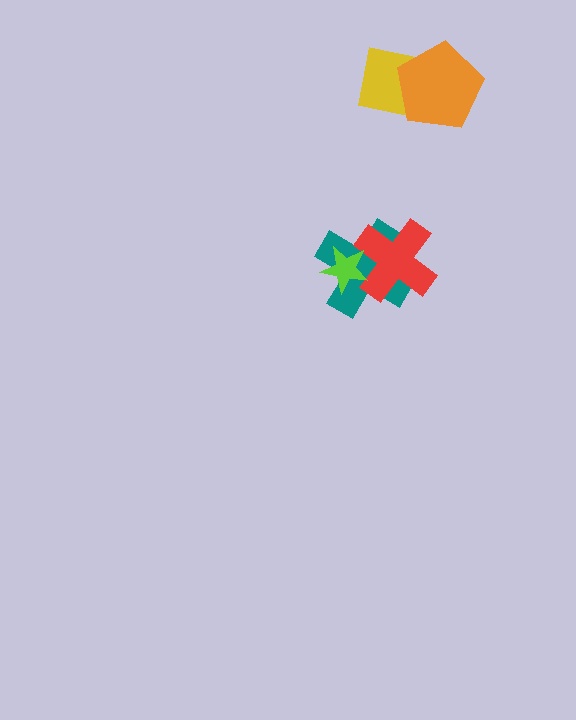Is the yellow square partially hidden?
Yes, it is partially covered by another shape.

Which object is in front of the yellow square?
The orange pentagon is in front of the yellow square.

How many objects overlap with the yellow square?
1 object overlaps with the yellow square.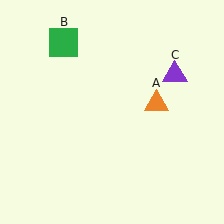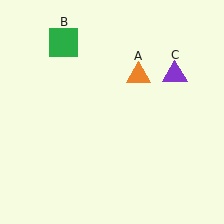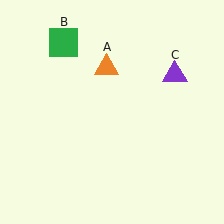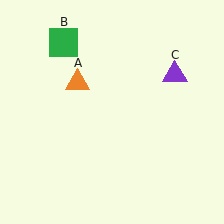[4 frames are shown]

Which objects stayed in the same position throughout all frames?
Green square (object B) and purple triangle (object C) remained stationary.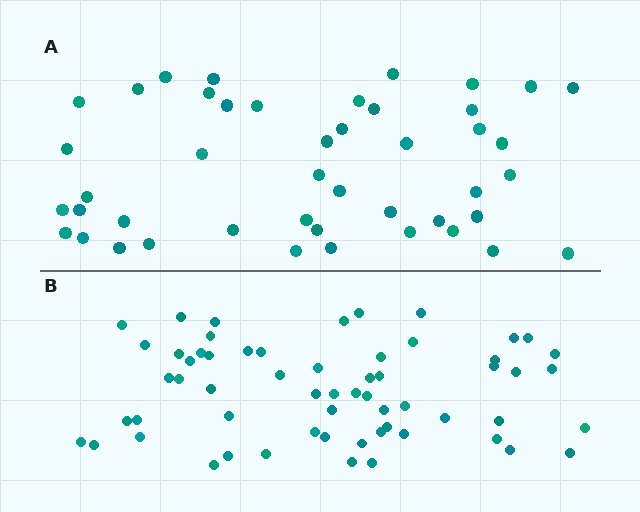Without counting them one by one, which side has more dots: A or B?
Region B (the bottom region) has more dots.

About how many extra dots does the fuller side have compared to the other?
Region B has approximately 15 more dots than region A.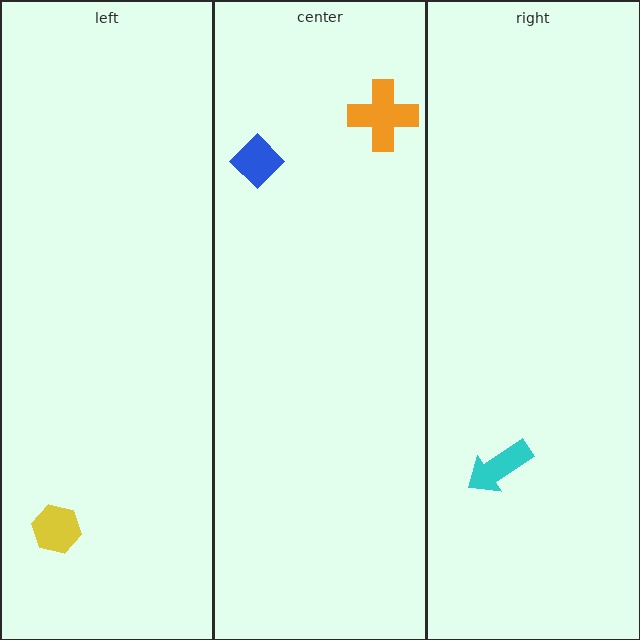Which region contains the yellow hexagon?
The left region.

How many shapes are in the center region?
2.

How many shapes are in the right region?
1.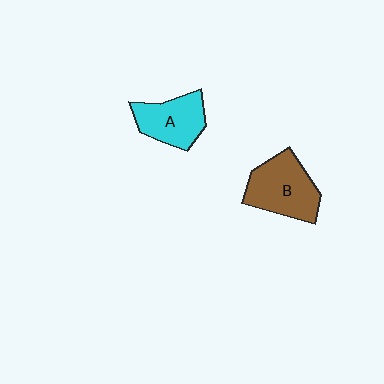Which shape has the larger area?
Shape B (brown).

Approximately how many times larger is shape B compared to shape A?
Approximately 1.2 times.